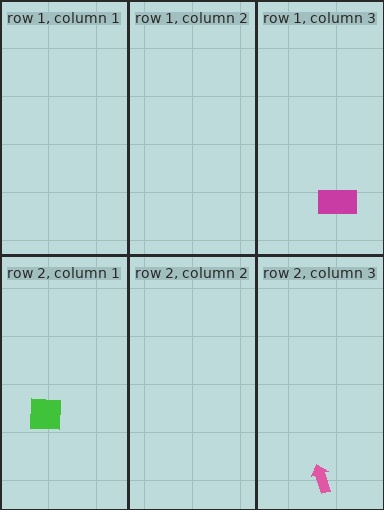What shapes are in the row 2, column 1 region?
The green square.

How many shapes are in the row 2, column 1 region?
1.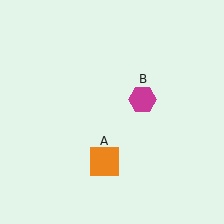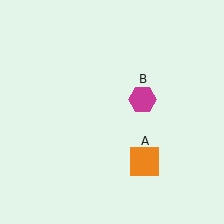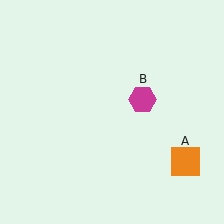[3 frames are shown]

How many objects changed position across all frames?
1 object changed position: orange square (object A).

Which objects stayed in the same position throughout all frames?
Magenta hexagon (object B) remained stationary.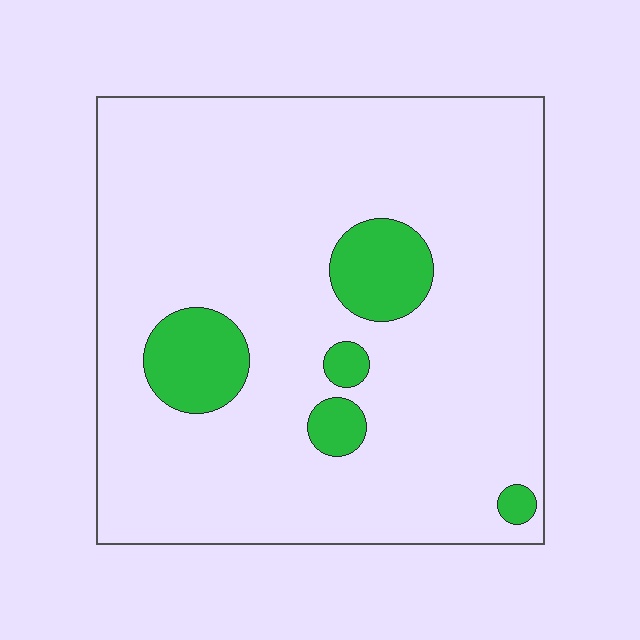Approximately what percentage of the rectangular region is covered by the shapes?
Approximately 10%.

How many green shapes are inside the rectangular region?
5.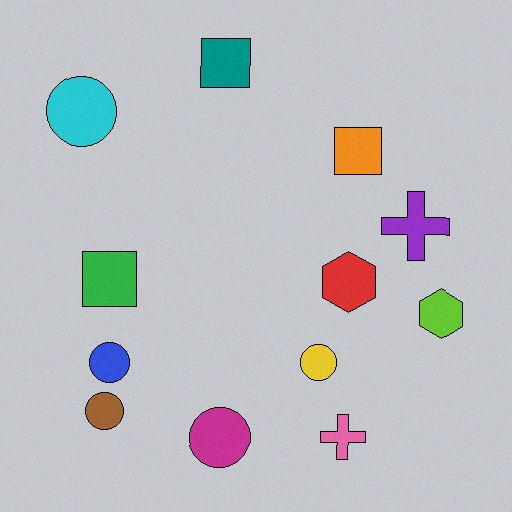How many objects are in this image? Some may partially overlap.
There are 12 objects.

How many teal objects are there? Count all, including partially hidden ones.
There is 1 teal object.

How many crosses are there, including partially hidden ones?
There are 2 crosses.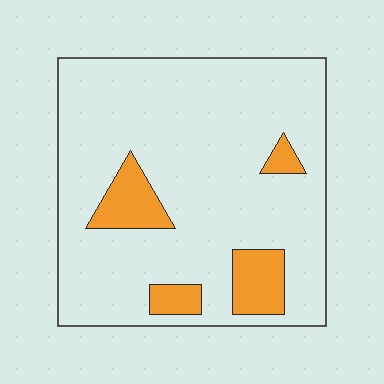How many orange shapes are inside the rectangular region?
4.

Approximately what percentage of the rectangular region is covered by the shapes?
Approximately 15%.